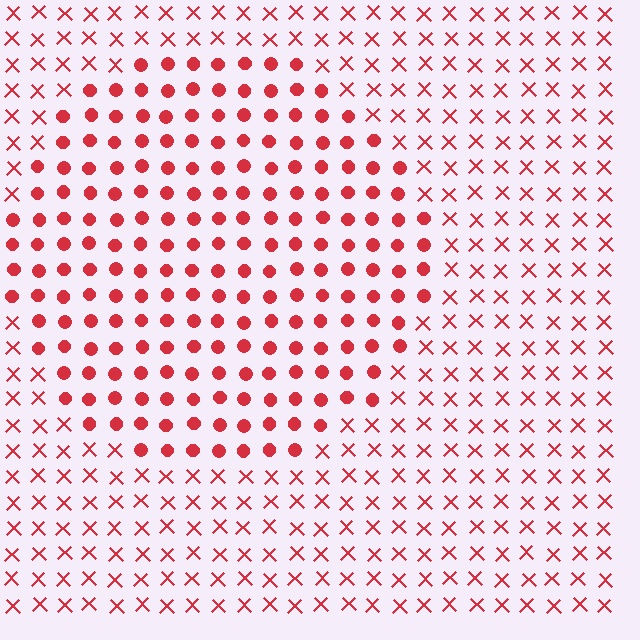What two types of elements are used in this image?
The image uses circles inside the circle region and X marks outside it.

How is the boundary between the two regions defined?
The boundary is defined by a change in element shape: circles inside vs. X marks outside. All elements share the same color and spacing.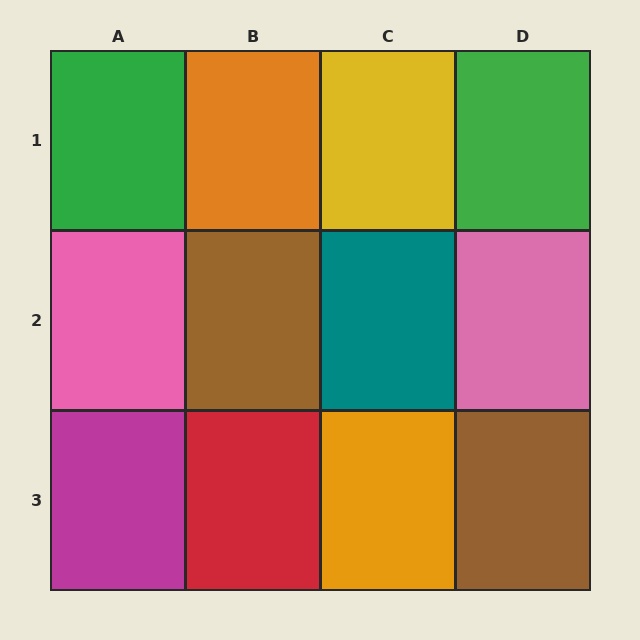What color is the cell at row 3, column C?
Orange.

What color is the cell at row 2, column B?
Brown.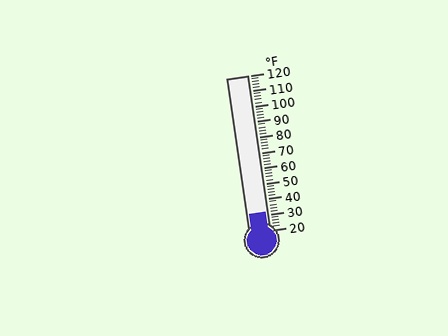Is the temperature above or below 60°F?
The temperature is below 60°F.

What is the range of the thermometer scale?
The thermometer scale ranges from 20°F to 120°F.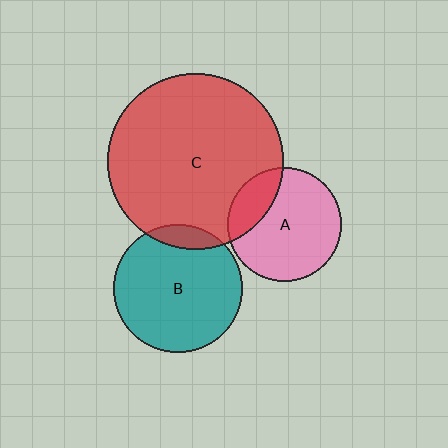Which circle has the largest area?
Circle C (red).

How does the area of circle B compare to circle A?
Approximately 1.3 times.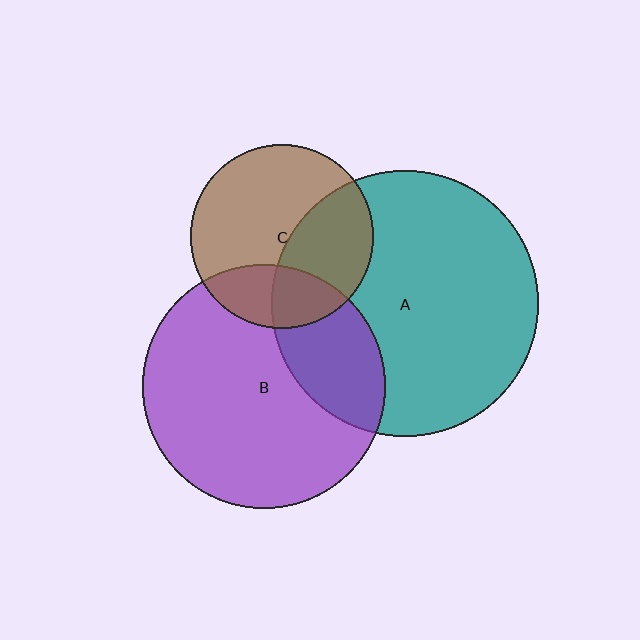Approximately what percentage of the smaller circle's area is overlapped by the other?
Approximately 40%.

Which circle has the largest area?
Circle A (teal).